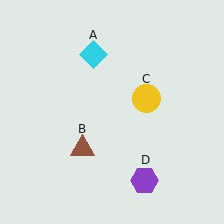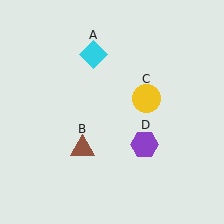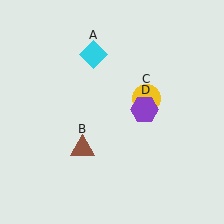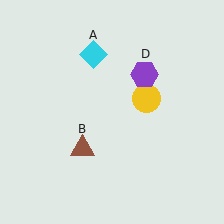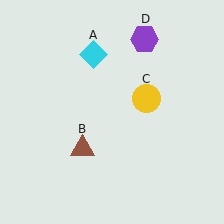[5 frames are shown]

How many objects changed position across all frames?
1 object changed position: purple hexagon (object D).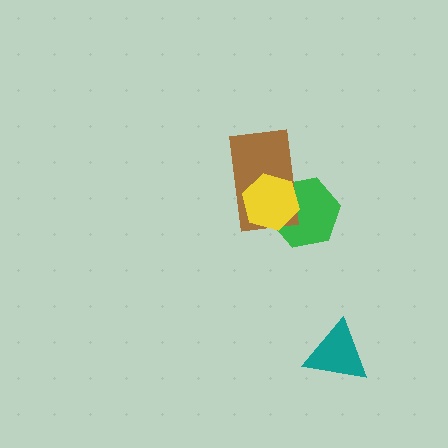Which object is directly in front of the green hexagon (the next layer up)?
The brown rectangle is directly in front of the green hexagon.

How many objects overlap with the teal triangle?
0 objects overlap with the teal triangle.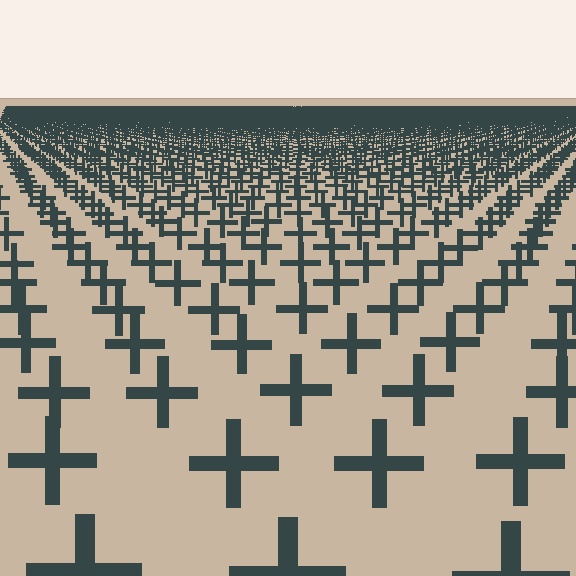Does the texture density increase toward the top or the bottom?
Density increases toward the top.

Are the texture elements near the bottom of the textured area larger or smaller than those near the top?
Larger. Near the bottom, elements are closer to the viewer and appear at a bigger on-screen size.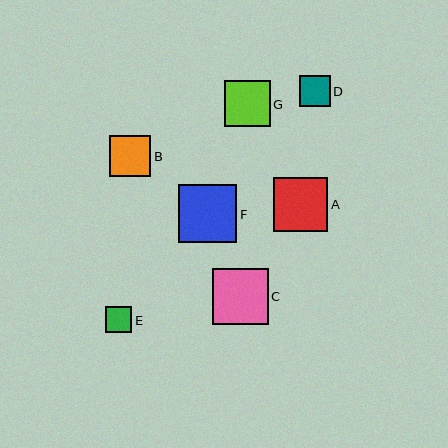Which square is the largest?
Square F is the largest with a size of approximately 58 pixels.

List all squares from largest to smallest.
From largest to smallest: F, C, A, G, B, D, E.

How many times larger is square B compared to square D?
Square B is approximately 1.3 times the size of square D.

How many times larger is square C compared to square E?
Square C is approximately 2.1 times the size of square E.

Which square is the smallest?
Square E is the smallest with a size of approximately 26 pixels.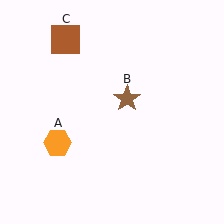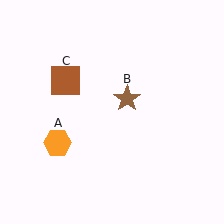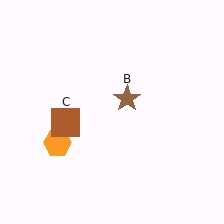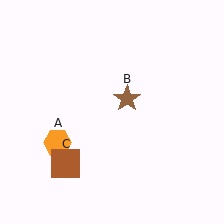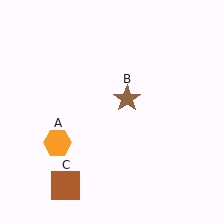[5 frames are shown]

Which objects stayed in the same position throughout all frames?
Orange hexagon (object A) and brown star (object B) remained stationary.